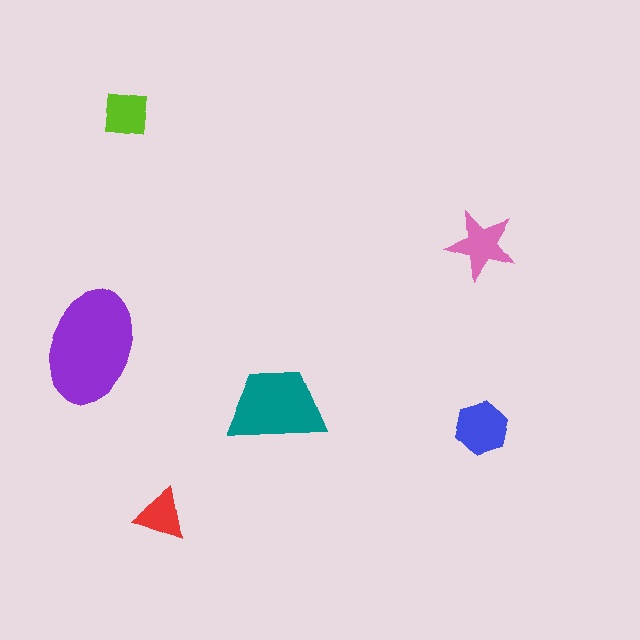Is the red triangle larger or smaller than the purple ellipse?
Smaller.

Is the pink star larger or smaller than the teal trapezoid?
Smaller.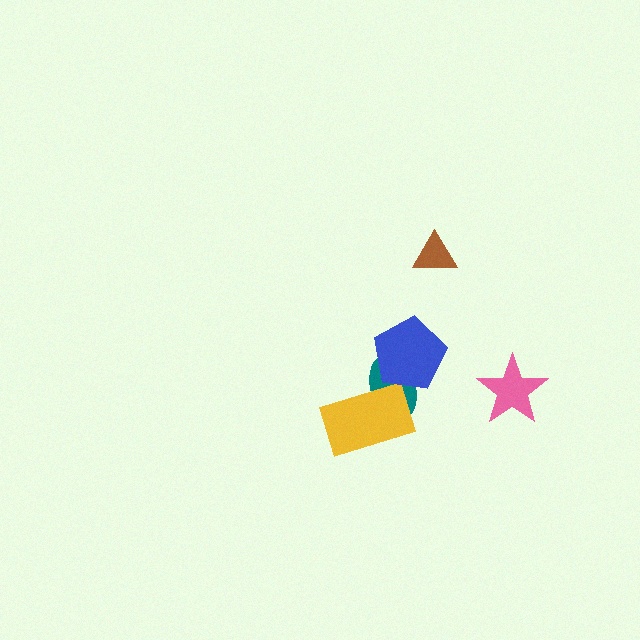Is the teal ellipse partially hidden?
Yes, it is partially covered by another shape.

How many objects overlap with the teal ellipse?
2 objects overlap with the teal ellipse.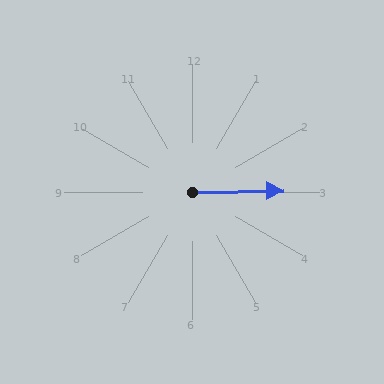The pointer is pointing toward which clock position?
Roughly 3 o'clock.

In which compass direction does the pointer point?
East.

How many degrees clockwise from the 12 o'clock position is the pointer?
Approximately 89 degrees.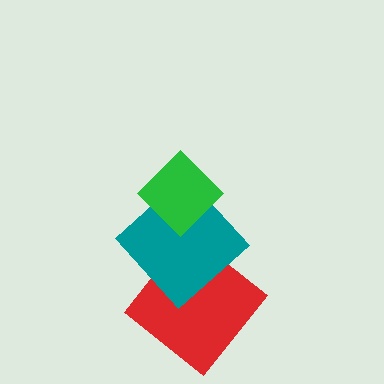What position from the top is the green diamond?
The green diamond is 1st from the top.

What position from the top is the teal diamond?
The teal diamond is 2nd from the top.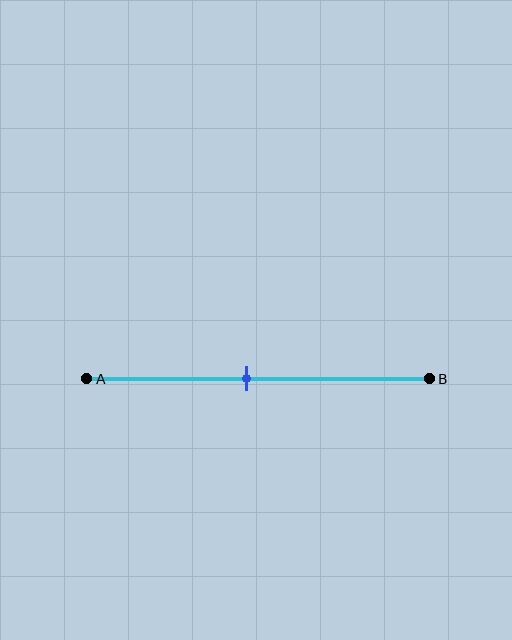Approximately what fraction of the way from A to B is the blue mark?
The blue mark is approximately 45% of the way from A to B.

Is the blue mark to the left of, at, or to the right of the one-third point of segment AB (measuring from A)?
The blue mark is to the right of the one-third point of segment AB.